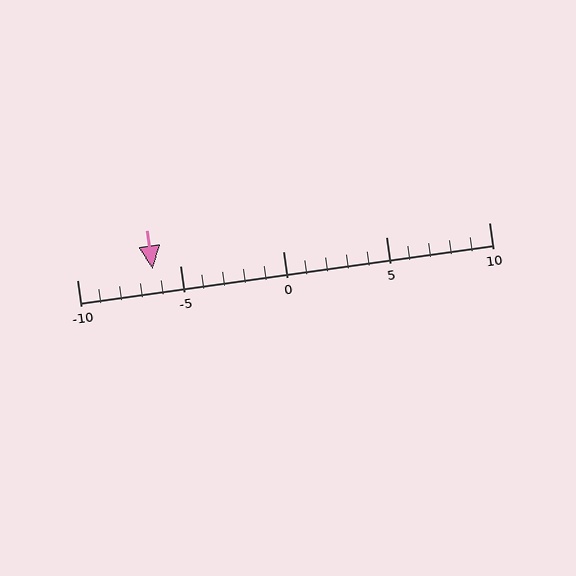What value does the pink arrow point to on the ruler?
The pink arrow points to approximately -6.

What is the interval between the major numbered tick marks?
The major tick marks are spaced 5 units apart.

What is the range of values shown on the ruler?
The ruler shows values from -10 to 10.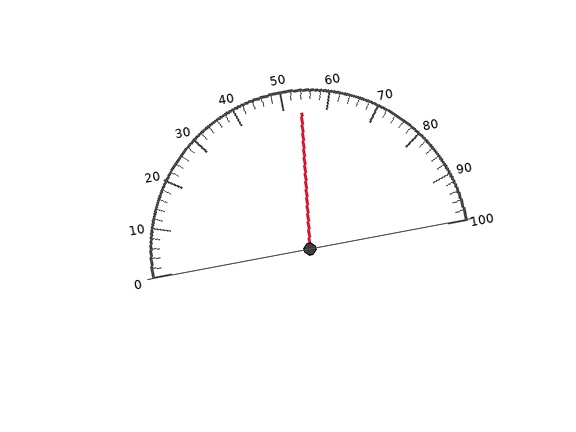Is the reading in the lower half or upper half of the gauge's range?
The reading is in the upper half of the range (0 to 100).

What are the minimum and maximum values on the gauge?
The gauge ranges from 0 to 100.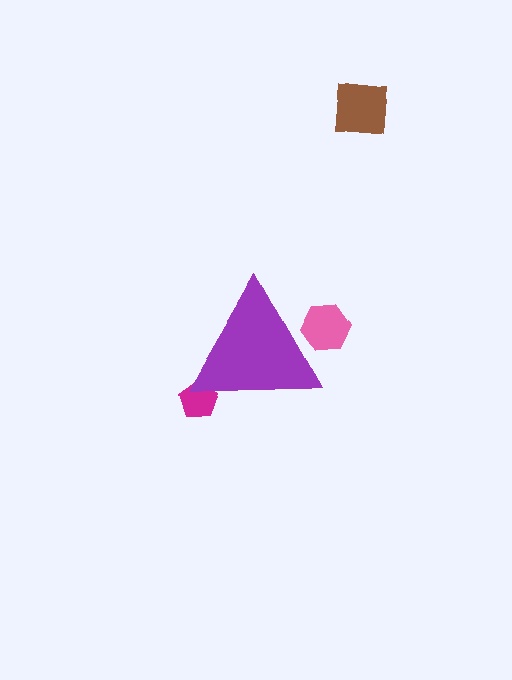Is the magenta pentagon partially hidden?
Yes, the magenta pentagon is partially hidden behind the purple triangle.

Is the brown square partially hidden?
No, the brown square is fully visible.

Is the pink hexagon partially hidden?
Yes, the pink hexagon is partially hidden behind the purple triangle.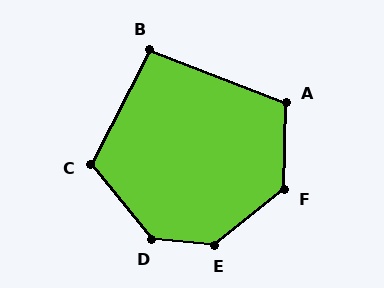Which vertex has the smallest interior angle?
B, at approximately 96 degrees.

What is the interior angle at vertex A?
Approximately 110 degrees (obtuse).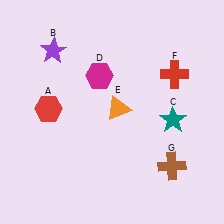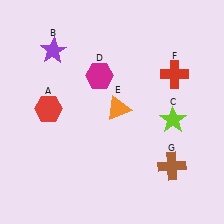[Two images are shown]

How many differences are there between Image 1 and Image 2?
There is 1 difference between the two images.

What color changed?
The star (C) changed from teal in Image 1 to lime in Image 2.